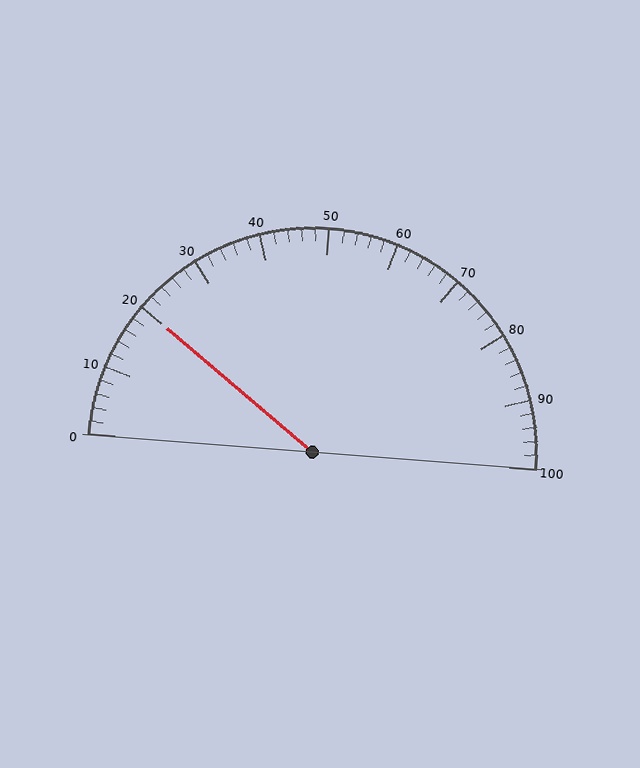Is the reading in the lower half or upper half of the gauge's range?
The reading is in the lower half of the range (0 to 100).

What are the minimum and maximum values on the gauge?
The gauge ranges from 0 to 100.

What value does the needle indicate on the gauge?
The needle indicates approximately 20.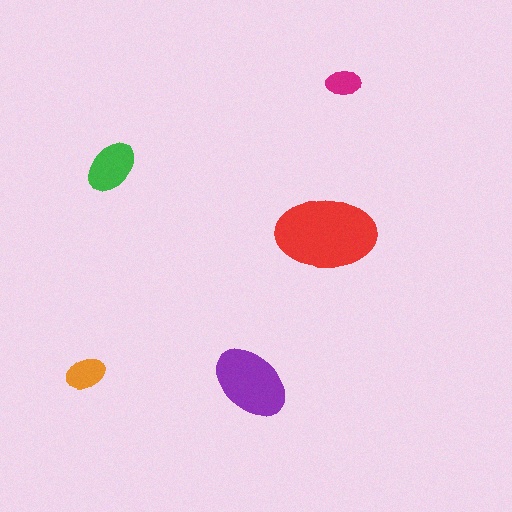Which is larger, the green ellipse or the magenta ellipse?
The green one.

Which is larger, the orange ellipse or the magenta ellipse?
The orange one.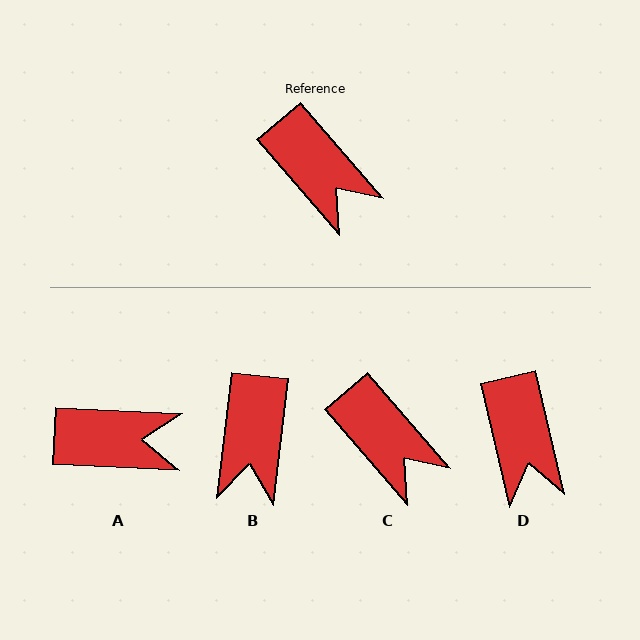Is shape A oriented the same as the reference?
No, it is off by about 47 degrees.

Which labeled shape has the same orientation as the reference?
C.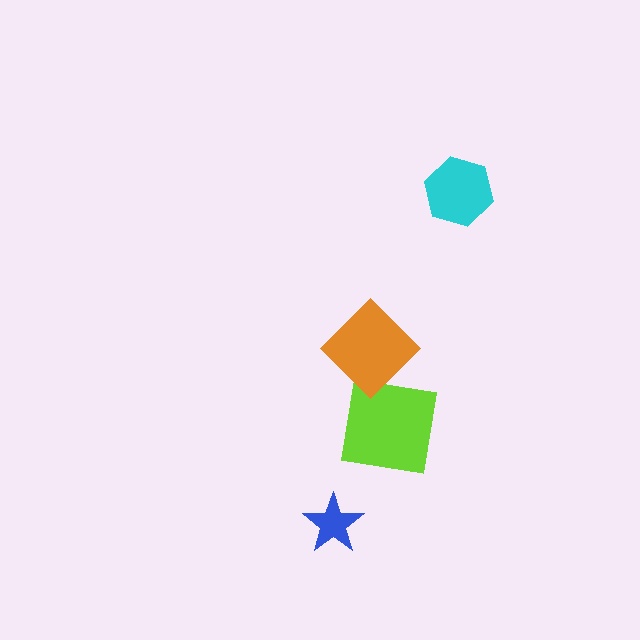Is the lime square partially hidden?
Yes, it is partially covered by another shape.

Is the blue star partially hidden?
No, no other shape covers it.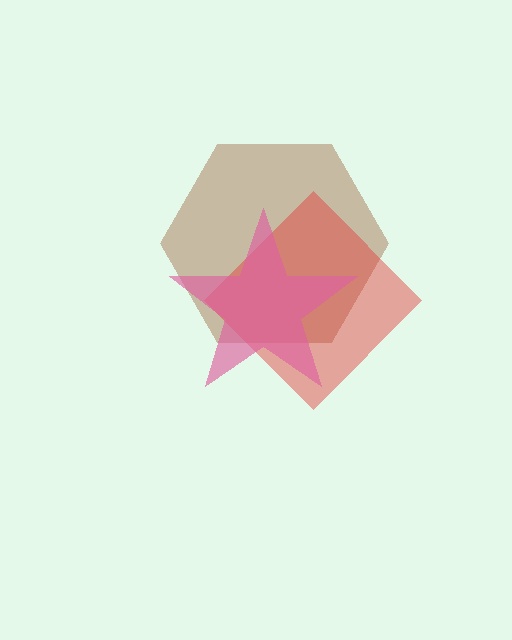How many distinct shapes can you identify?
There are 3 distinct shapes: a brown hexagon, a red diamond, a pink star.